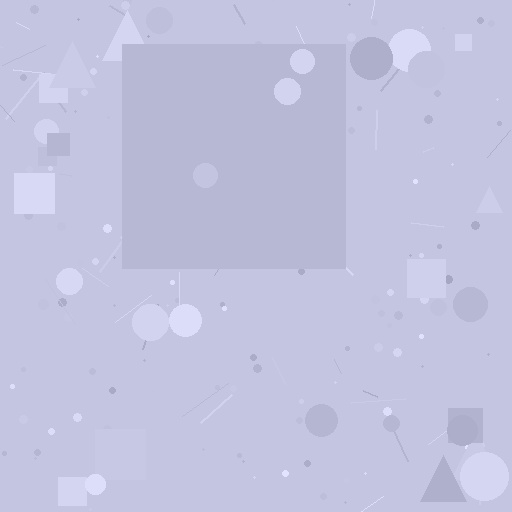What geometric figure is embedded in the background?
A square is embedded in the background.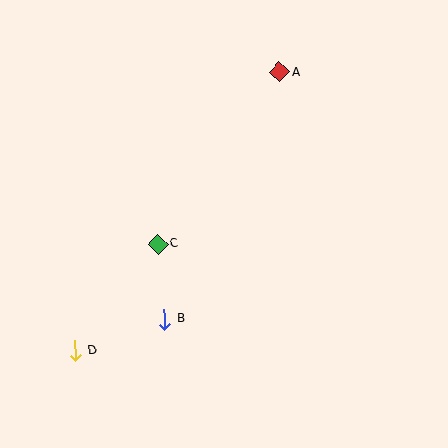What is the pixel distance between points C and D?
The distance between C and D is 134 pixels.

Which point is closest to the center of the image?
Point C at (158, 244) is closest to the center.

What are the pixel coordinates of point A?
Point A is at (279, 72).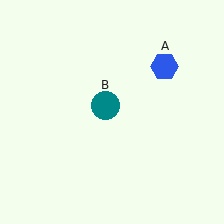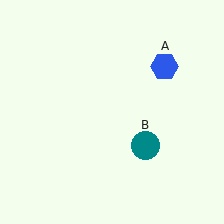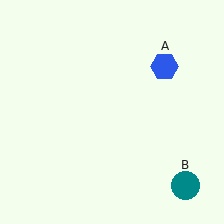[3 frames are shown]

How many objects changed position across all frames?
1 object changed position: teal circle (object B).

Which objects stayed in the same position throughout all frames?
Blue hexagon (object A) remained stationary.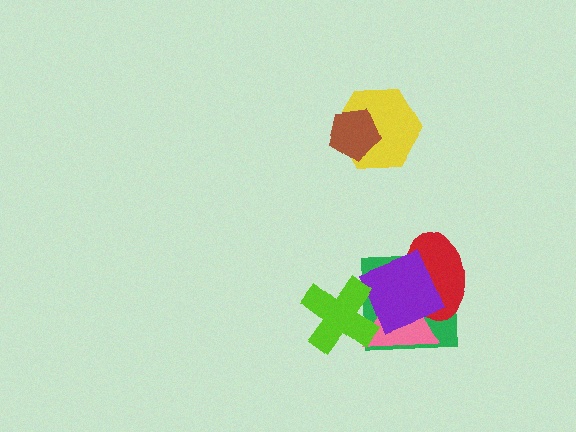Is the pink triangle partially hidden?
Yes, it is partially covered by another shape.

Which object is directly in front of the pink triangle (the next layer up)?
The purple diamond is directly in front of the pink triangle.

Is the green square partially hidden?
Yes, it is partially covered by another shape.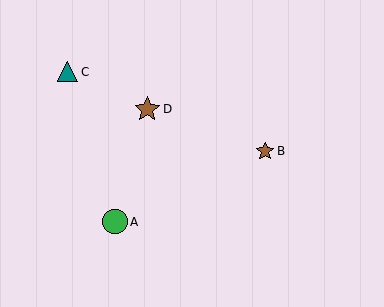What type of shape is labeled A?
Shape A is a green circle.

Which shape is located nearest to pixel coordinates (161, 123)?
The brown star (labeled D) at (147, 109) is nearest to that location.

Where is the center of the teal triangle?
The center of the teal triangle is at (68, 72).